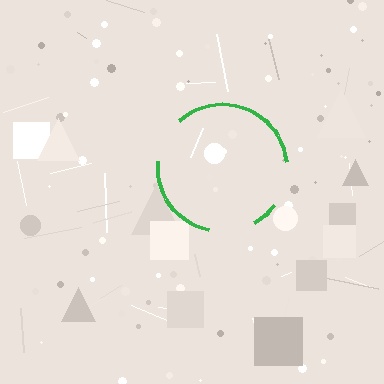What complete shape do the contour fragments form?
The contour fragments form a circle.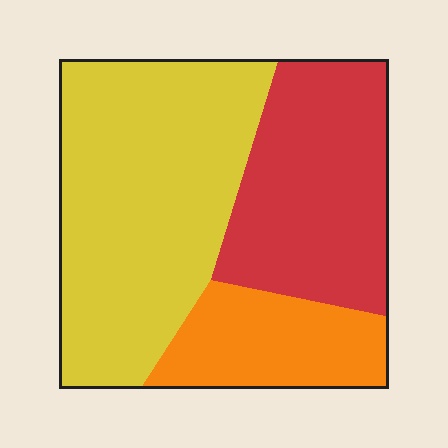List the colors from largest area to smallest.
From largest to smallest: yellow, red, orange.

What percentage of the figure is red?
Red covers about 30% of the figure.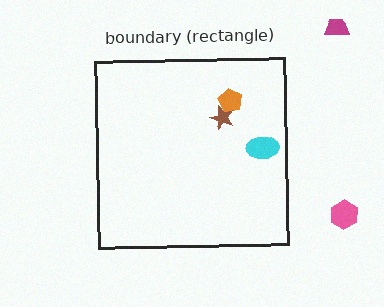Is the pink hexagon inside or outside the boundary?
Outside.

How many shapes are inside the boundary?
3 inside, 2 outside.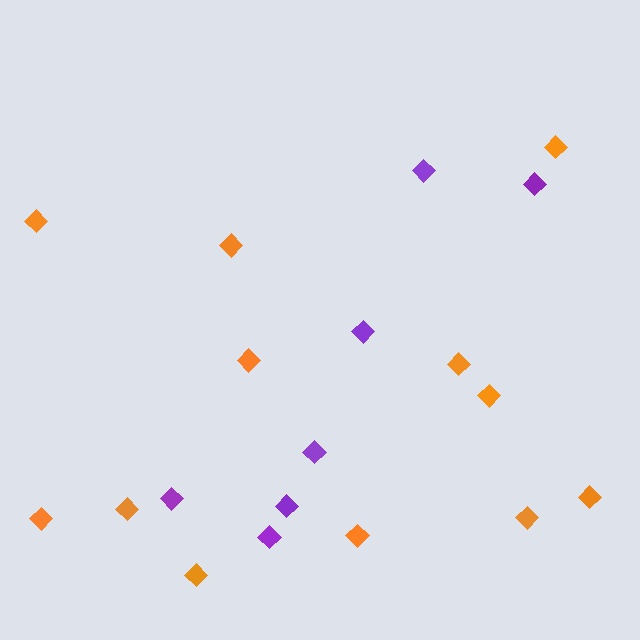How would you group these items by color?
There are 2 groups: one group of orange diamonds (12) and one group of purple diamonds (7).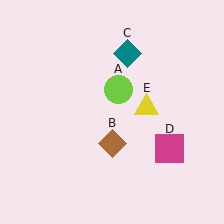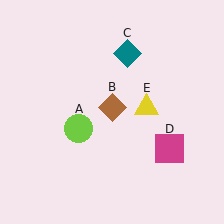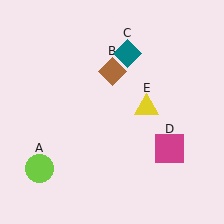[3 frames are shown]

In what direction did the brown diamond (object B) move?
The brown diamond (object B) moved up.